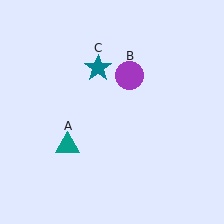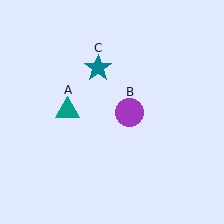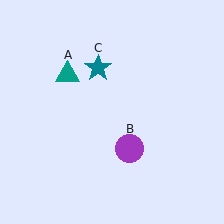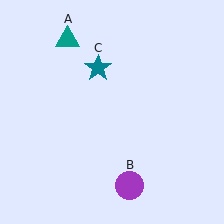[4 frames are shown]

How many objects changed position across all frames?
2 objects changed position: teal triangle (object A), purple circle (object B).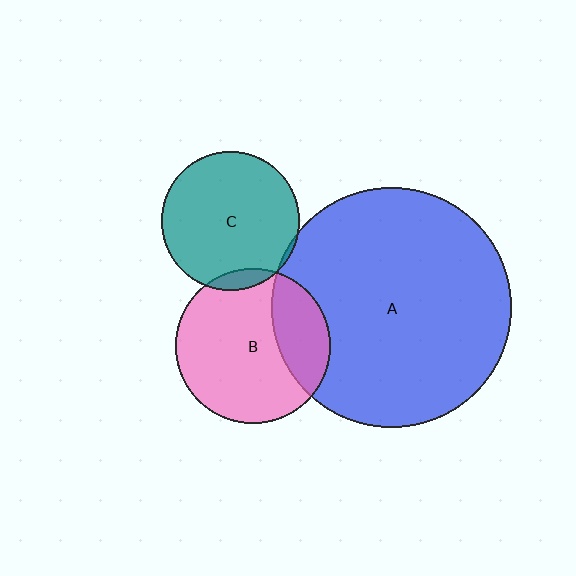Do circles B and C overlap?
Yes.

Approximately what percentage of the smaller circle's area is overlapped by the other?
Approximately 5%.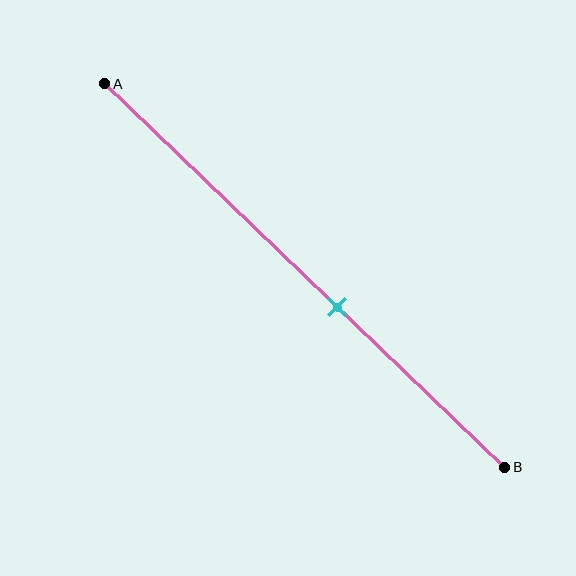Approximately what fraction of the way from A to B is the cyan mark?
The cyan mark is approximately 60% of the way from A to B.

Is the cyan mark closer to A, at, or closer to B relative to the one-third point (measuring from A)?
The cyan mark is closer to point B than the one-third point of segment AB.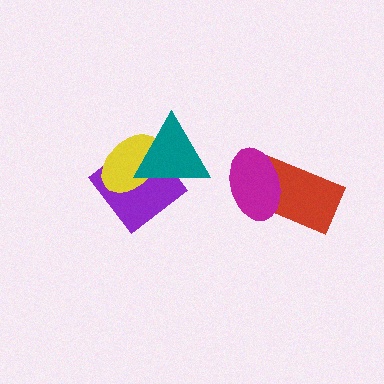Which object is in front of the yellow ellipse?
The teal triangle is in front of the yellow ellipse.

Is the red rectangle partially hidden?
Yes, it is partially covered by another shape.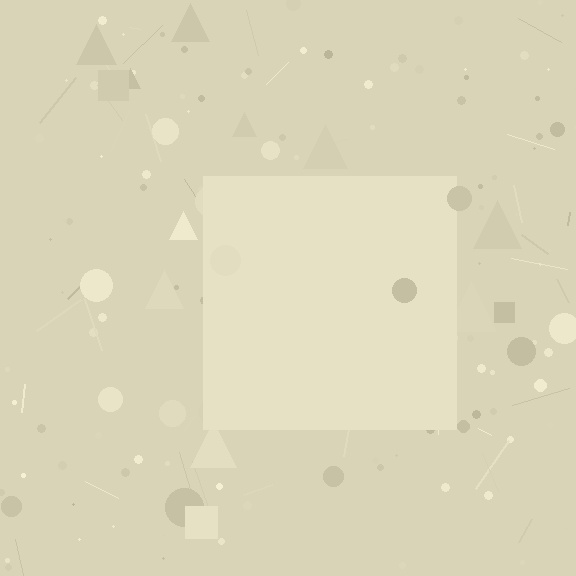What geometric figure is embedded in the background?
A square is embedded in the background.